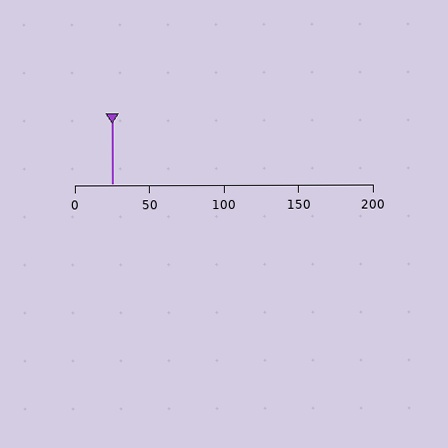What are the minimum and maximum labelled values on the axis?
The axis runs from 0 to 200.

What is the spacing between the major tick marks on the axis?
The major ticks are spaced 50 apart.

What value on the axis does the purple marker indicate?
The marker indicates approximately 25.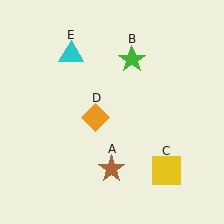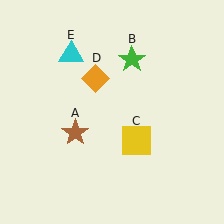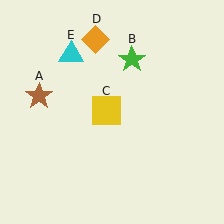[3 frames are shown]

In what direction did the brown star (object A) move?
The brown star (object A) moved up and to the left.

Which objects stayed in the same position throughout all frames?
Green star (object B) and cyan triangle (object E) remained stationary.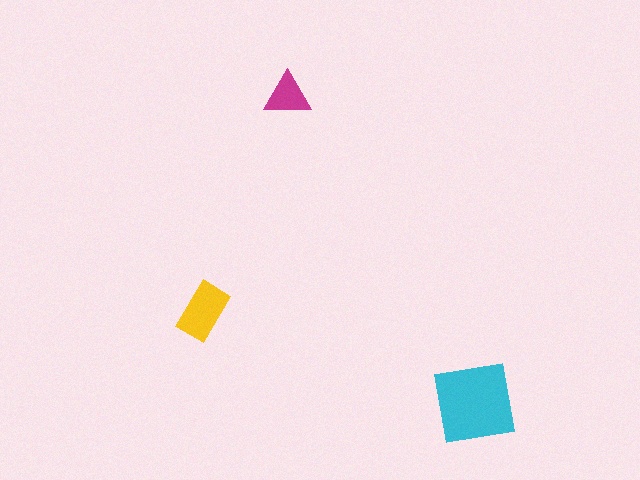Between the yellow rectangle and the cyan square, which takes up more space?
The cyan square.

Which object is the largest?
The cyan square.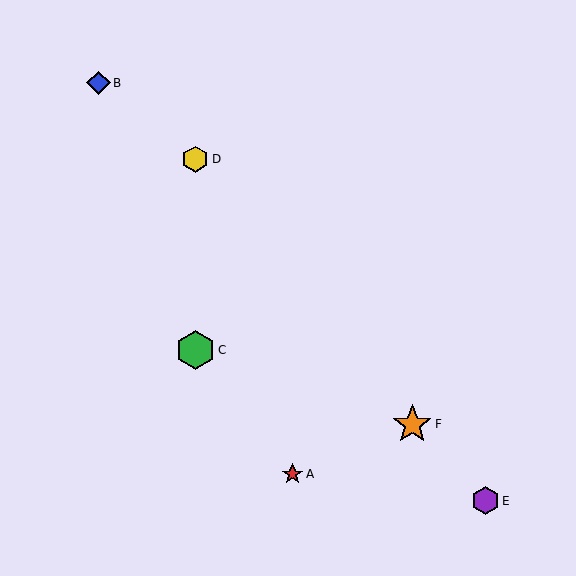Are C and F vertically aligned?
No, C is at x≈195 and F is at x≈412.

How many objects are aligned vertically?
2 objects (C, D) are aligned vertically.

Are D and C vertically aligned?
Yes, both are at x≈195.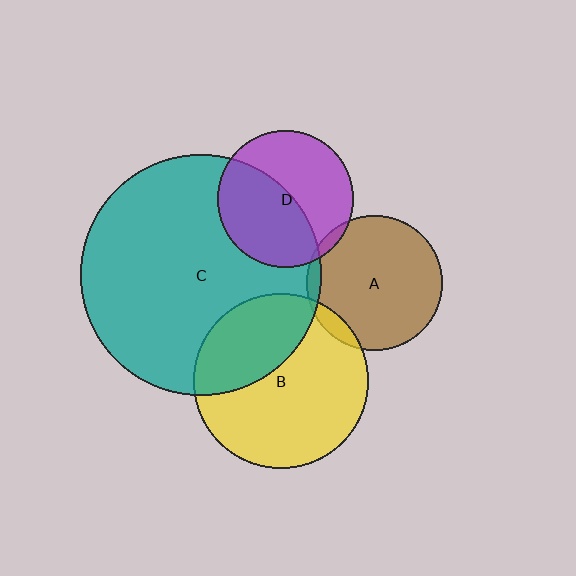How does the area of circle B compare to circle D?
Approximately 1.7 times.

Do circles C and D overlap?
Yes.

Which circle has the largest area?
Circle C (teal).